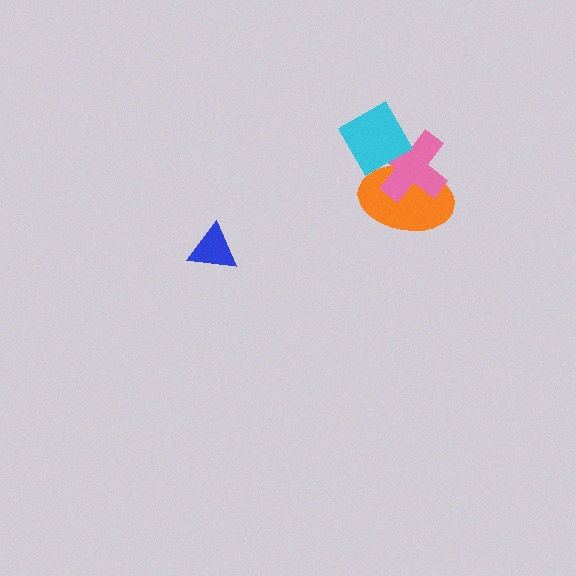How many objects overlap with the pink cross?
2 objects overlap with the pink cross.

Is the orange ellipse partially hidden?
Yes, it is partially covered by another shape.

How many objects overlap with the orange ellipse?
2 objects overlap with the orange ellipse.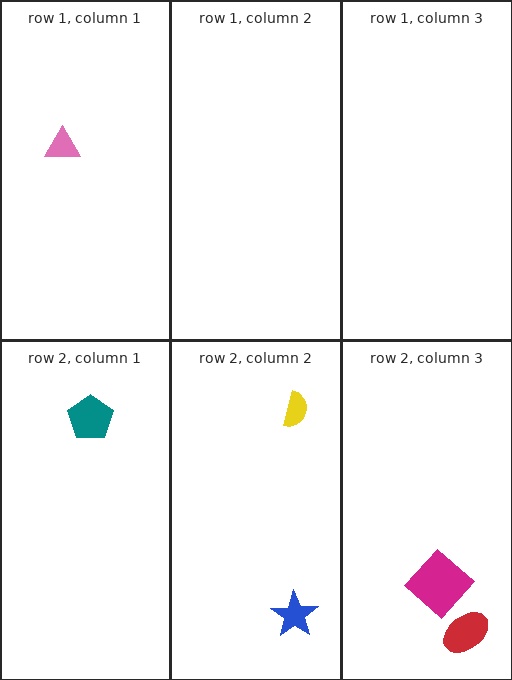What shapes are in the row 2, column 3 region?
The red ellipse, the magenta diamond.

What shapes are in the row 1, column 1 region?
The pink triangle.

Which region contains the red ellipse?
The row 2, column 3 region.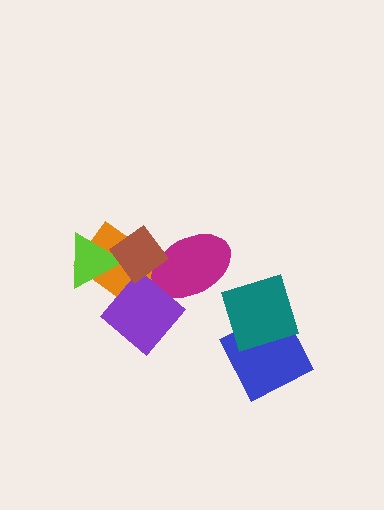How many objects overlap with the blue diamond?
1 object overlaps with the blue diamond.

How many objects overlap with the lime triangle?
2 objects overlap with the lime triangle.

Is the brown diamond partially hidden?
No, no other shape covers it.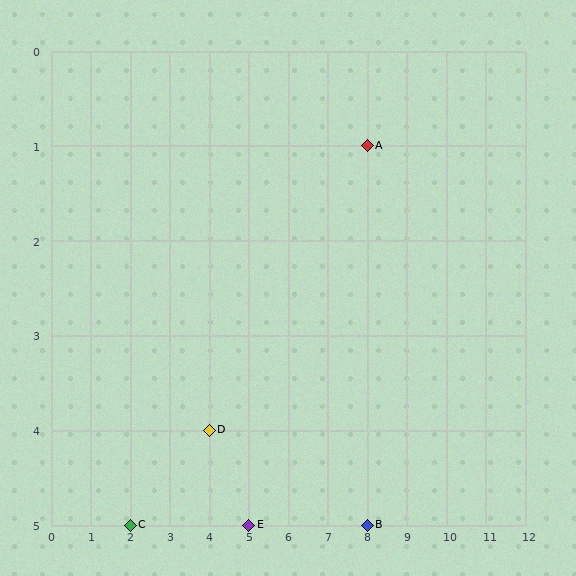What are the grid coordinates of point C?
Point C is at grid coordinates (2, 5).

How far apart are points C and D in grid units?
Points C and D are 2 columns and 1 row apart (about 2.2 grid units diagonally).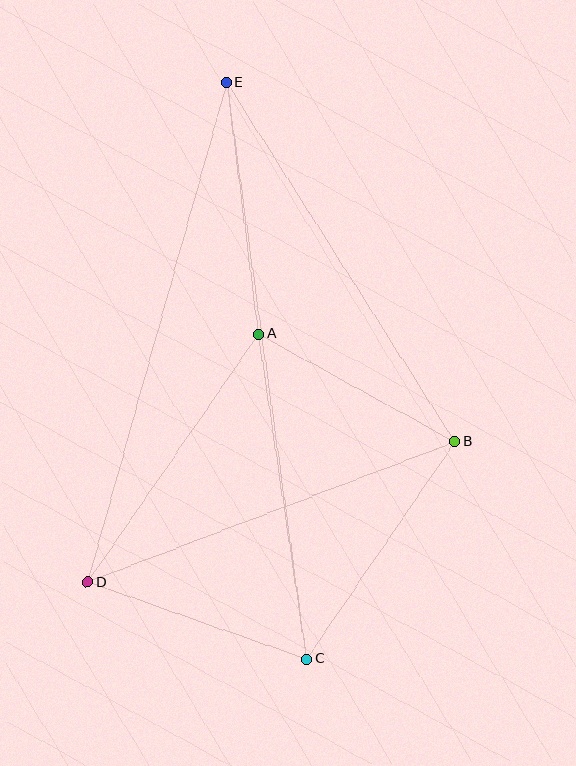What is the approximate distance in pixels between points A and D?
The distance between A and D is approximately 302 pixels.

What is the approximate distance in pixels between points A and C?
The distance between A and C is approximately 329 pixels.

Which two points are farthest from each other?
Points C and E are farthest from each other.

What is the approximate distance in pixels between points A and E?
The distance between A and E is approximately 253 pixels.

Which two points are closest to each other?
Points A and B are closest to each other.